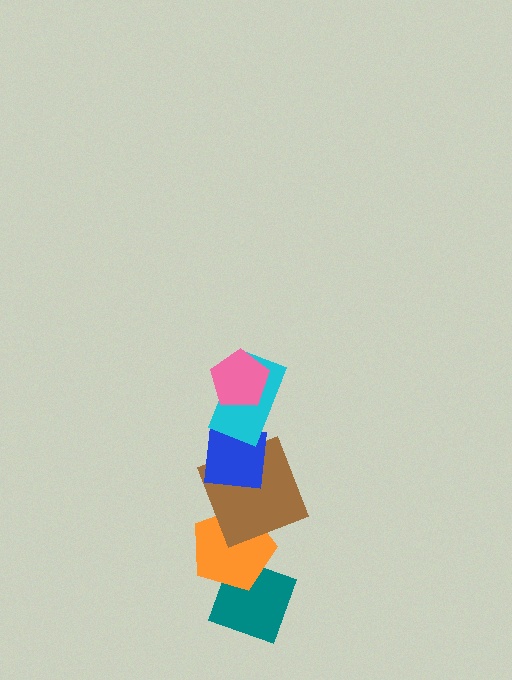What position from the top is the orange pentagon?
The orange pentagon is 5th from the top.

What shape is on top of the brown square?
The blue square is on top of the brown square.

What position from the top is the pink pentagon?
The pink pentagon is 1st from the top.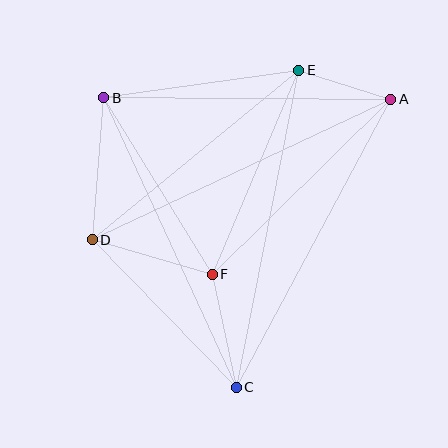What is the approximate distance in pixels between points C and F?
The distance between C and F is approximately 116 pixels.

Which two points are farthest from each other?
Points A and D are farthest from each other.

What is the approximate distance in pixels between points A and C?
The distance between A and C is approximately 327 pixels.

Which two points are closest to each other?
Points A and E are closest to each other.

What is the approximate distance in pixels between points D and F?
The distance between D and F is approximately 125 pixels.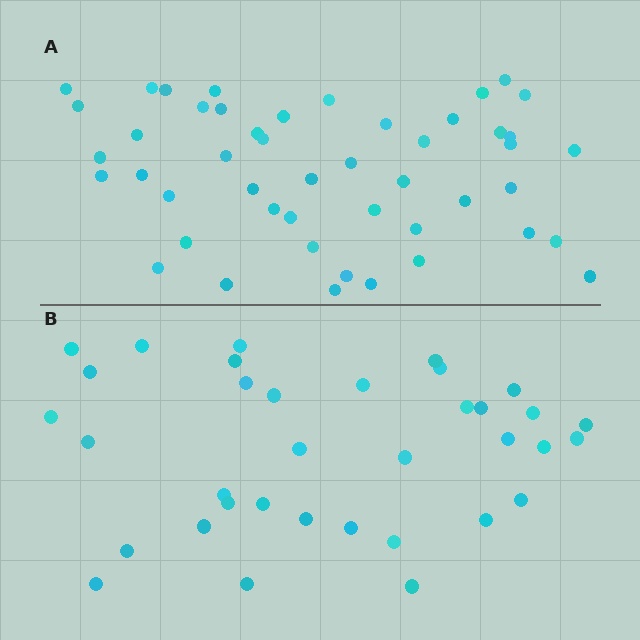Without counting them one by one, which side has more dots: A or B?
Region A (the top region) has more dots.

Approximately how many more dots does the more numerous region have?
Region A has approximately 15 more dots than region B.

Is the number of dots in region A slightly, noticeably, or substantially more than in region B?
Region A has noticeably more, but not dramatically so. The ratio is roughly 1.4 to 1.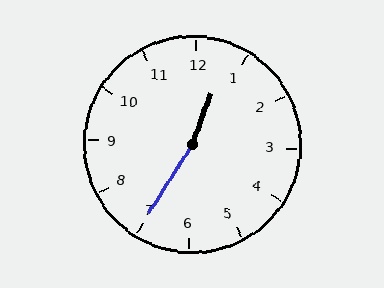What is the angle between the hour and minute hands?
Approximately 168 degrees.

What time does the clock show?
12:35.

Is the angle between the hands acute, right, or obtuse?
It is obtuse.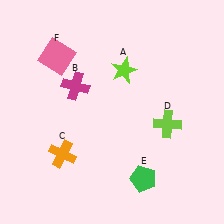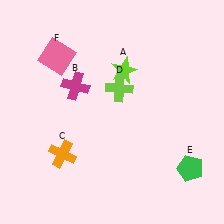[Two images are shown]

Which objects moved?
The objects that moved are: the lime cross (D), the green pentagon (E).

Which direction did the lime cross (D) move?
The lime cross (D) moved left.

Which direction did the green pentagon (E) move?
The green pentagon (E) moved right.